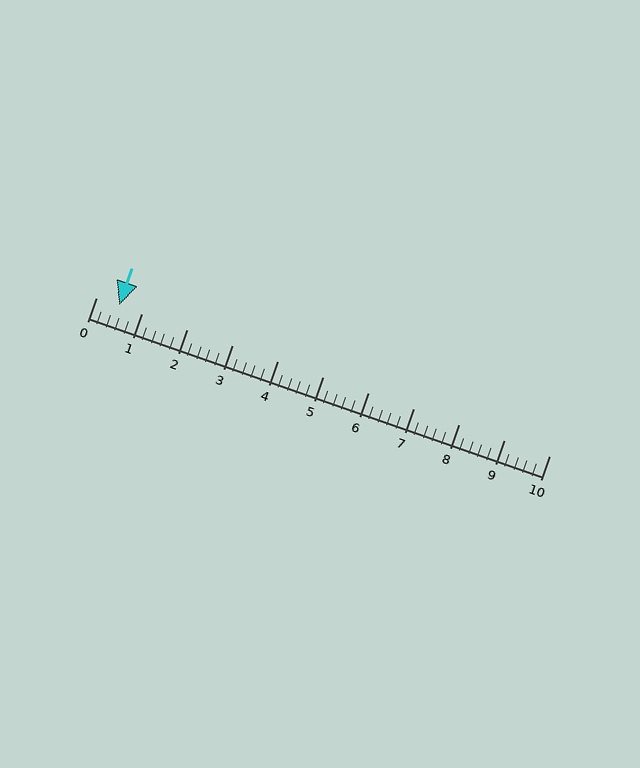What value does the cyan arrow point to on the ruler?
The cyan arrow points to approximately 0.5.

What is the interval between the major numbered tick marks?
The major tick marks are spaced 1 units apart.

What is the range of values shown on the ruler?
The ruler shows values from 0 to 10.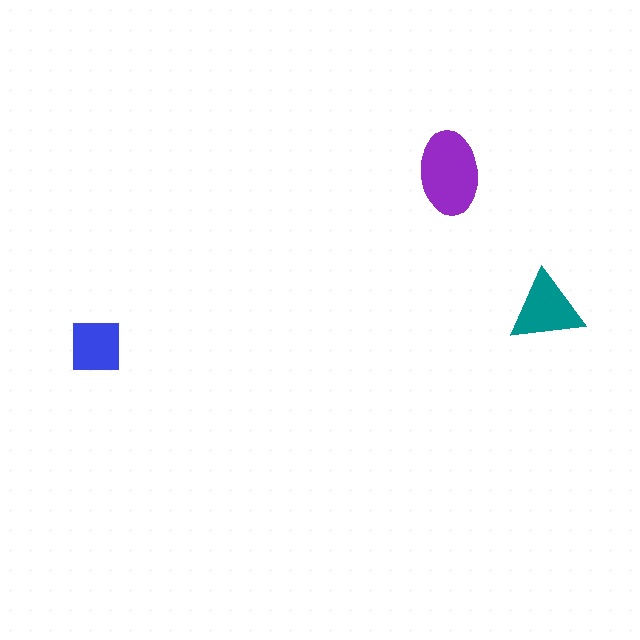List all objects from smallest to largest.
The blue square, the teal triangle, the purple ellipse.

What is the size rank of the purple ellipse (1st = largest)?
1st.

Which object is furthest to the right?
The teal triangle is rightmost.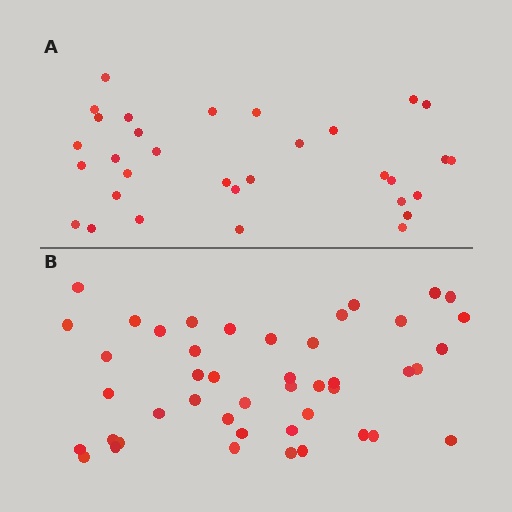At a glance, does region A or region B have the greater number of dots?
Region B (the bottom region) has more dots.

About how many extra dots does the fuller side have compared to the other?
Region B has approximately 15 more dots than region A.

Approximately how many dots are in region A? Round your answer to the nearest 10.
About 30 dots. (The exact count is 32, which rounds to 30.)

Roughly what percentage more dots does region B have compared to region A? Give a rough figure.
About 40% more.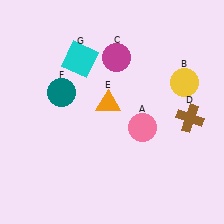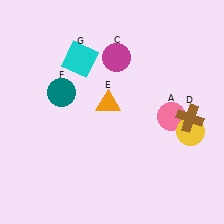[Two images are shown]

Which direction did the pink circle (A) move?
The pink circle (A) moved right.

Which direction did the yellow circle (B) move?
The yellow circle (B) moved down.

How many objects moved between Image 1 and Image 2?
2 objects moved between the two images.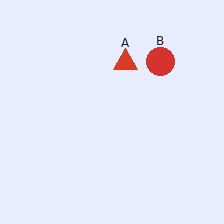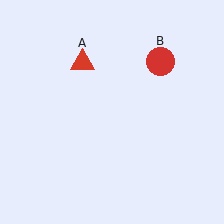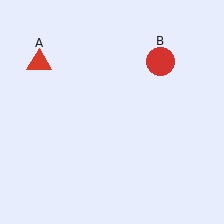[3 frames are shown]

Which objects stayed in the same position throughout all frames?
Red circle (object B) remained stationary.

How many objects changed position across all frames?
1 object changed position: red triangle (object A).